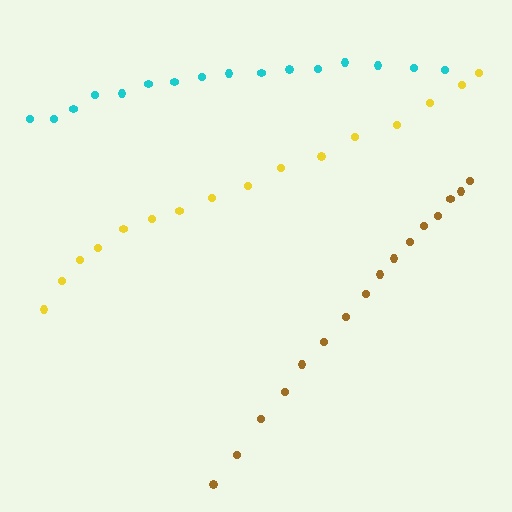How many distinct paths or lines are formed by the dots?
There are 3 distinct paths.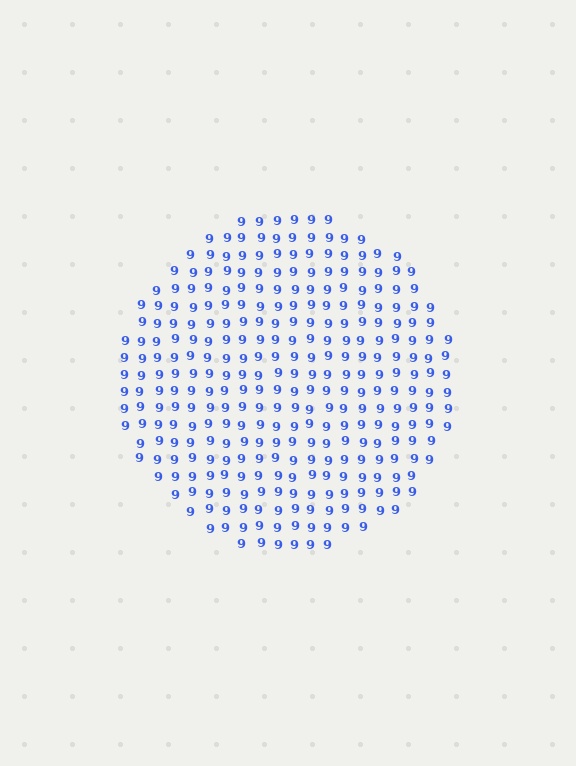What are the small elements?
The small elements are digit 9's.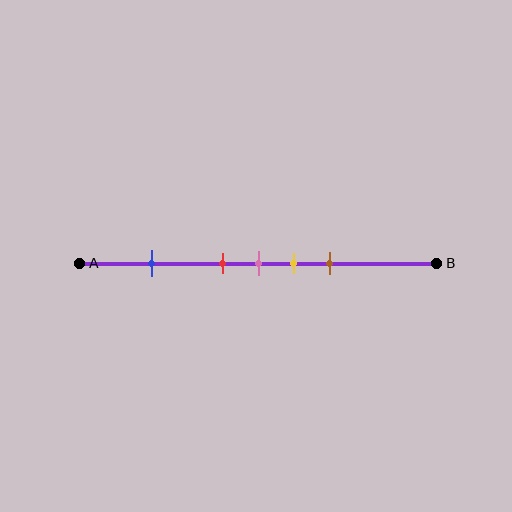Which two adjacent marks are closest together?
The red and pink marks are the closest adjacent pair.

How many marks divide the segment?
There are 5 marks dividing the segment.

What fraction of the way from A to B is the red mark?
The red mark is approximately 40% (0.4) of the way from A to B.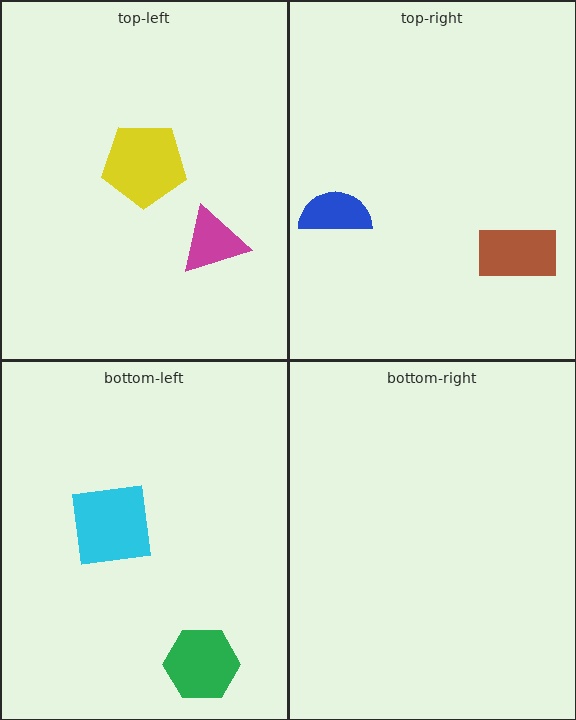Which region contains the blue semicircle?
The top-right region.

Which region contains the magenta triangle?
The top-left region.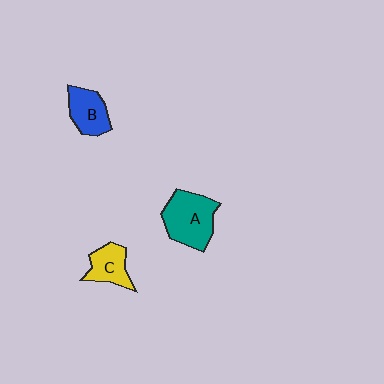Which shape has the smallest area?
Shape C (yellow).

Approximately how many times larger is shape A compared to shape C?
Approximately 1.7 times.